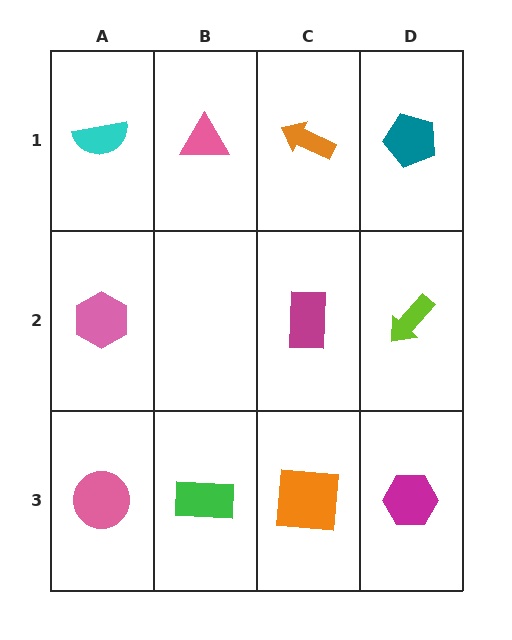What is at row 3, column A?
A pink circle.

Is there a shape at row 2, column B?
No, that cell is empty.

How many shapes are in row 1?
4 shapes.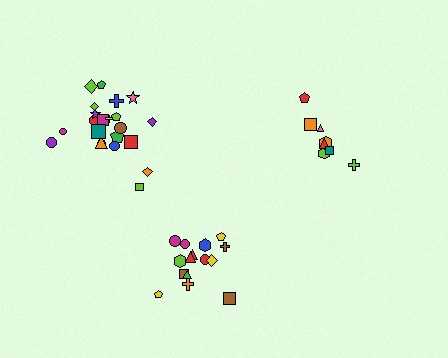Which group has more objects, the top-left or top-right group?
The top-left group.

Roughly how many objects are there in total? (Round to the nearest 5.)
Roughly 45 objects in total.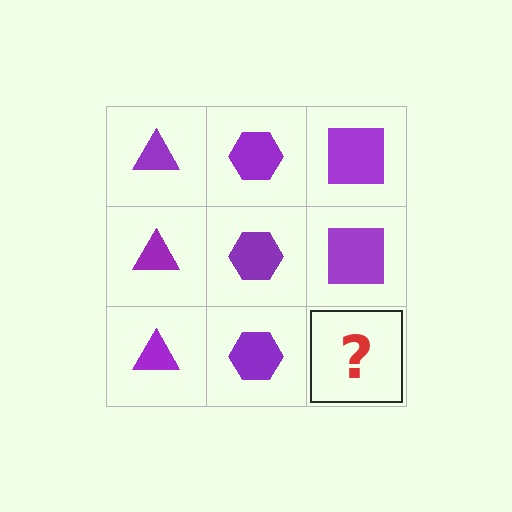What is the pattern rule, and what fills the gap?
The rule is that each column has a consistent shape. The gap should be filled with a purple square.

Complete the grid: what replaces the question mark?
The question mark should be replaced with a purple square.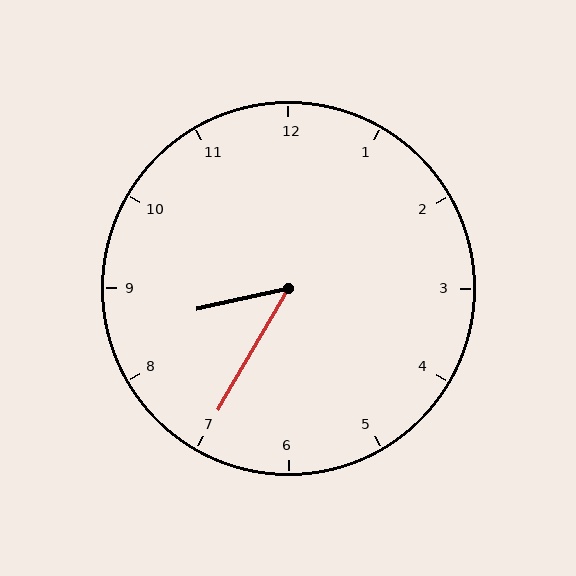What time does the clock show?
8:35.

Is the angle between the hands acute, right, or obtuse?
It is acute.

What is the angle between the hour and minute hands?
Approximately 48 degrees.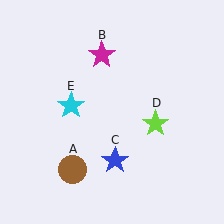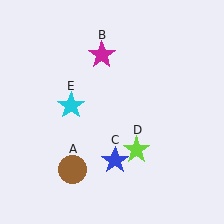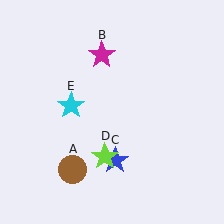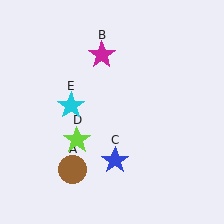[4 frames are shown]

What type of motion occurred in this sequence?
The lime star (object D) rotated clockwise around the center of the scene.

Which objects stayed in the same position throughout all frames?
Brown circle (object A) and magenta star (object B) and blue star (object C) and cyan star (object E) remained stationary.